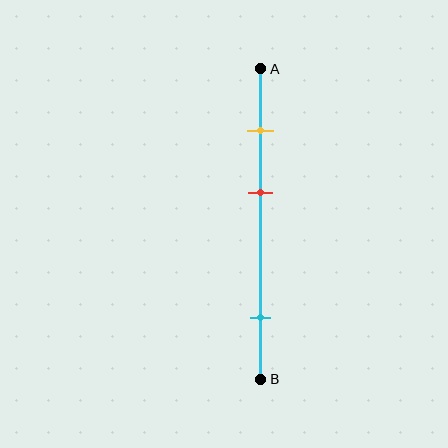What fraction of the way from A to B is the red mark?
The red mark is approximately 40% (0.4) of the way from A to B.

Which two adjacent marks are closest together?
The yellow and red marks are the closest adjacent pair.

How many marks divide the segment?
There are 3 marks dividing the segment.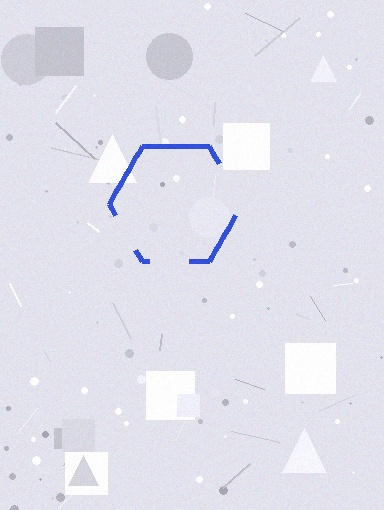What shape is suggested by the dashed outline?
The dashed outline suggests a hexagon.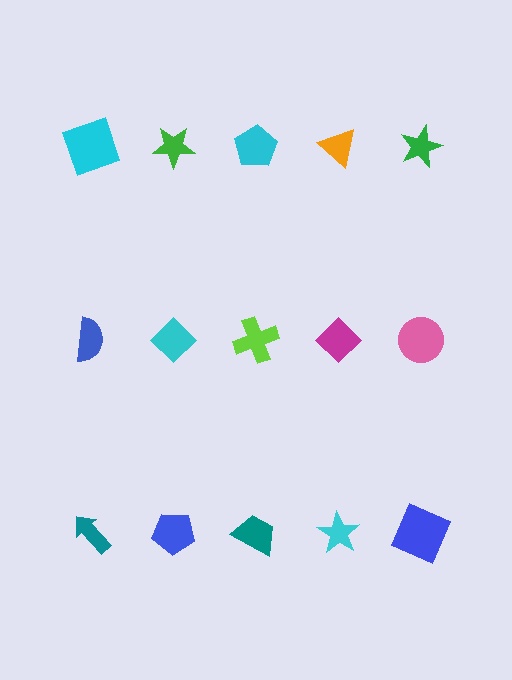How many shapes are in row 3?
5 shapes.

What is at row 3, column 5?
A blue square.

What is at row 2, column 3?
A lime cross.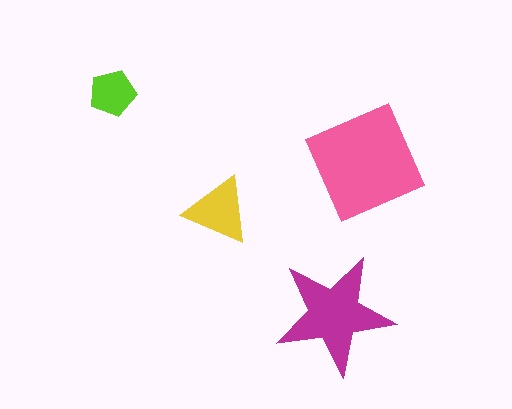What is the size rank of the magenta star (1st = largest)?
2nd.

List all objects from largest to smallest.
The pink square, the magenta star, the yellow triangle, the lime pentagon.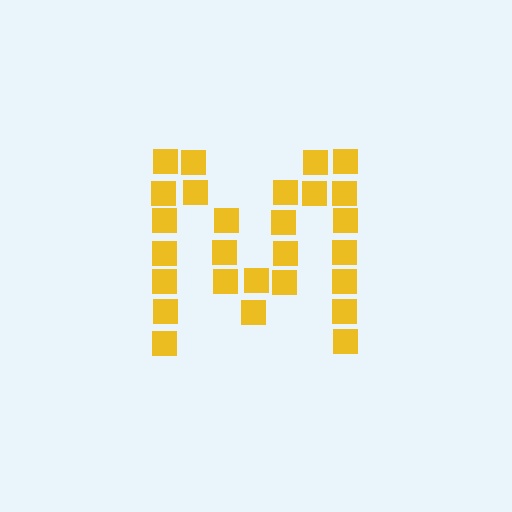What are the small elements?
The small elements are squares.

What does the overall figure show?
The overall figure shows the letter M.